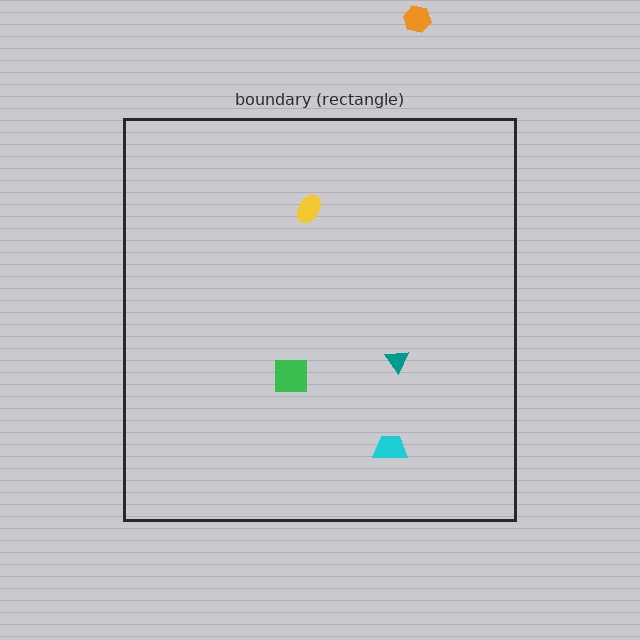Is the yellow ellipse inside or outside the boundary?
Inside.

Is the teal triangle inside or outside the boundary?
Inside.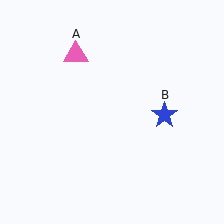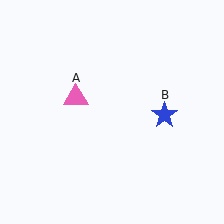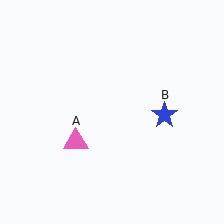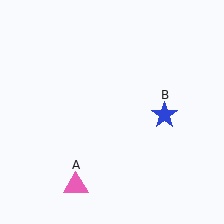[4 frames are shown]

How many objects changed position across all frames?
1 object changed position: pink triangle (object A).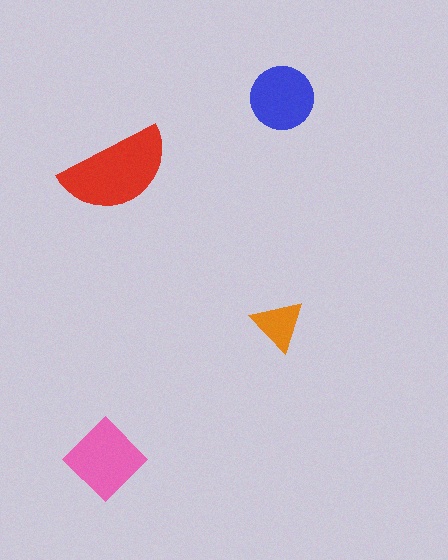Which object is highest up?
The blue circle is topmost.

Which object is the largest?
The red semicircle.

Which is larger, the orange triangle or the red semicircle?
The red semicircle.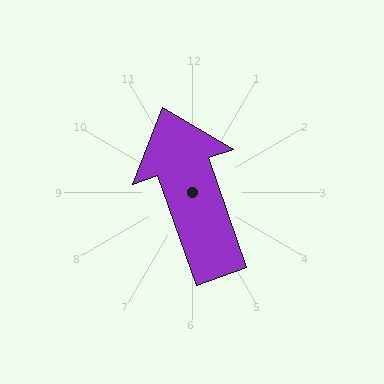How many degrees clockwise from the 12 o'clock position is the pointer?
Approximately 341 degrees.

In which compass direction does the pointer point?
North.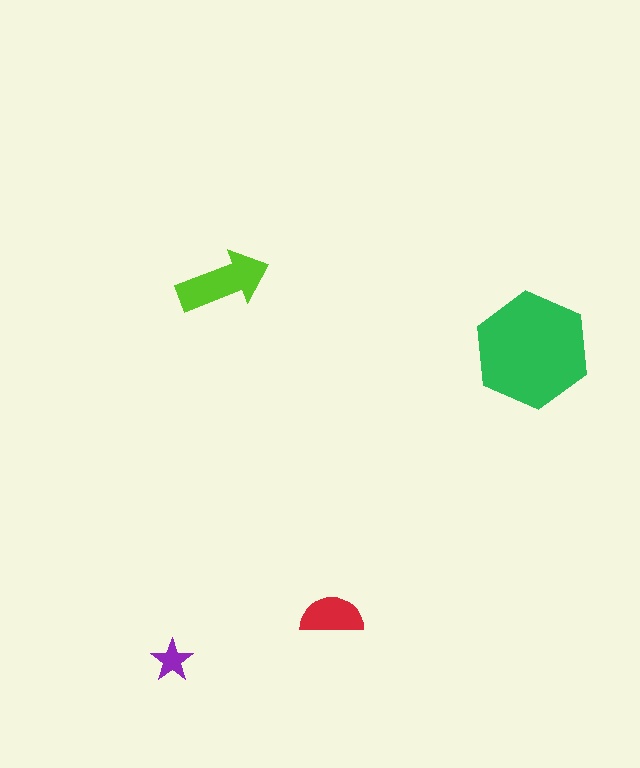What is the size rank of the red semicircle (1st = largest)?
3rd.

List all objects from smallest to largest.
The purple star, the red semicircle, the lime arrow, the green hexagon.